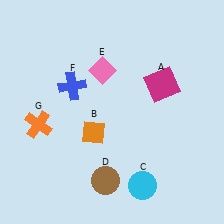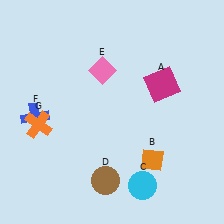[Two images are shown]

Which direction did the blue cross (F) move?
The blue cross (F) moved left.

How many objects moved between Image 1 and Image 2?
2 objects moved between the two images.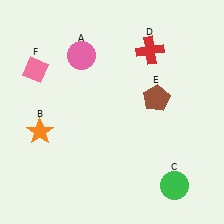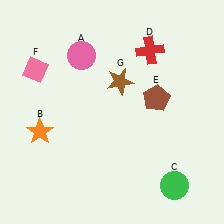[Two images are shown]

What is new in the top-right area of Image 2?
A brown star (G) was added in the top-right area of Image 2.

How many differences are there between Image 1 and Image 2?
There is 1 difference between the two images.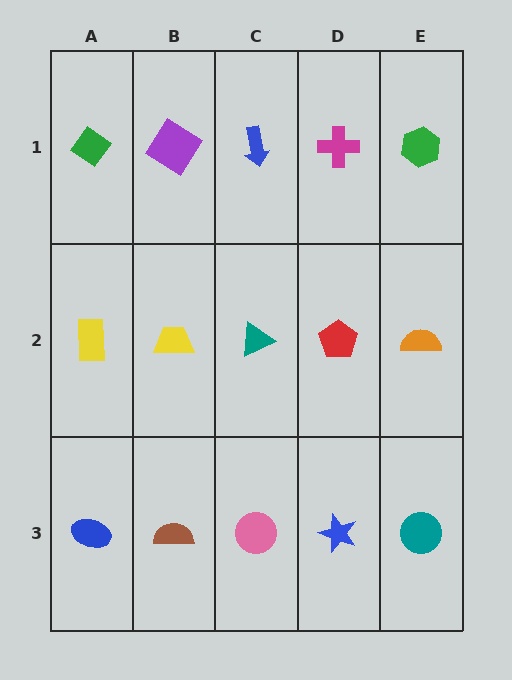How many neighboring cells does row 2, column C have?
4.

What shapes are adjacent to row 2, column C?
A blue arrow (row 1, column C), a pink circle (row 3, column C), a yellow trapezoid (row 2, column B), a red pentagon (row 2, column D).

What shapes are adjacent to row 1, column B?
A yellow trapezoid (row 2, column B), a green diamond (row 1, column A), a blue arrow (row 1, column C).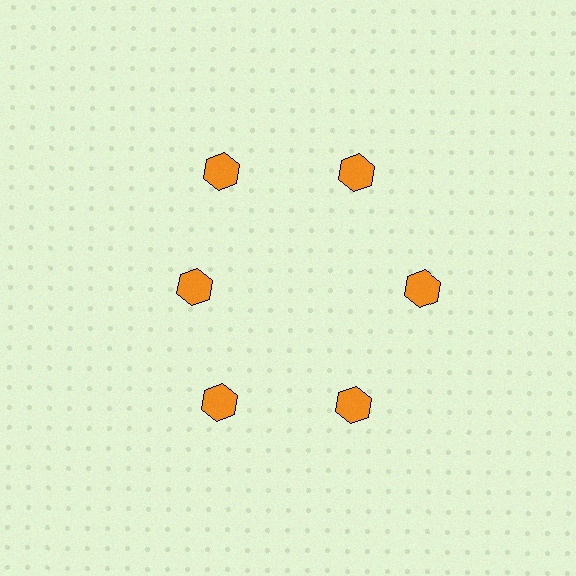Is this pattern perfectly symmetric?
No. The 6 orange hexagons are arranged in a ring, but one element near the 9 o'clock position is pulled inward toward the center, breaking the 6-fold rotational symmetry.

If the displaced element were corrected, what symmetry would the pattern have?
It would have 6-fold rotational symmetry — the pattern would map onto itself every 60 degrees.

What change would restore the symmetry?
The symmetry would be restored by moving it outward, back onto the ring so that all 6 hexagons sit at equal angles and equal distance from the center.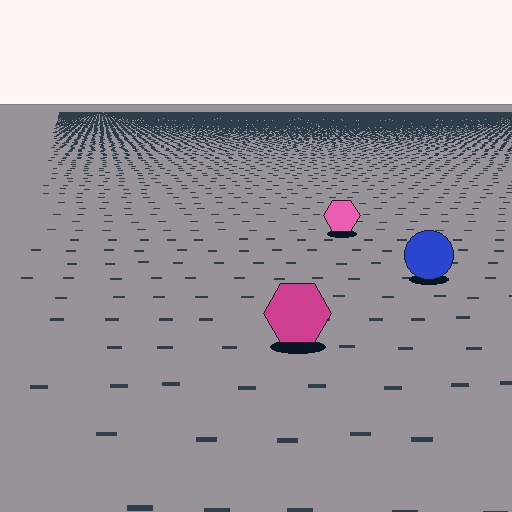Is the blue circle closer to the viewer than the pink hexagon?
Yes. The blue circle is closer — you can tell from the texture gradient: the ground texture is coarser near it.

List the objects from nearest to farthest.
From nearest to farthest: the magenta hexagon, the blue circle, the pink hexagon.